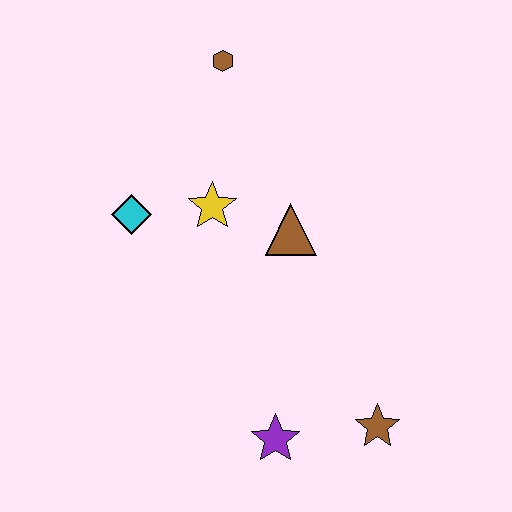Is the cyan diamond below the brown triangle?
No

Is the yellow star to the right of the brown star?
No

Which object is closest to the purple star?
The brown star is closest to the purple star.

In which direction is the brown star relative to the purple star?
The brown star is to the right of the purple star.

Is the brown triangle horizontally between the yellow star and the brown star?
Yes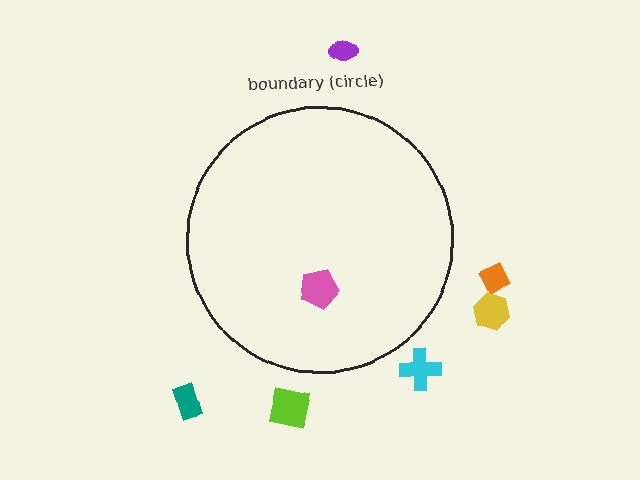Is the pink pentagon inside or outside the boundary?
Inside.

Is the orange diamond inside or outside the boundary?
Outside.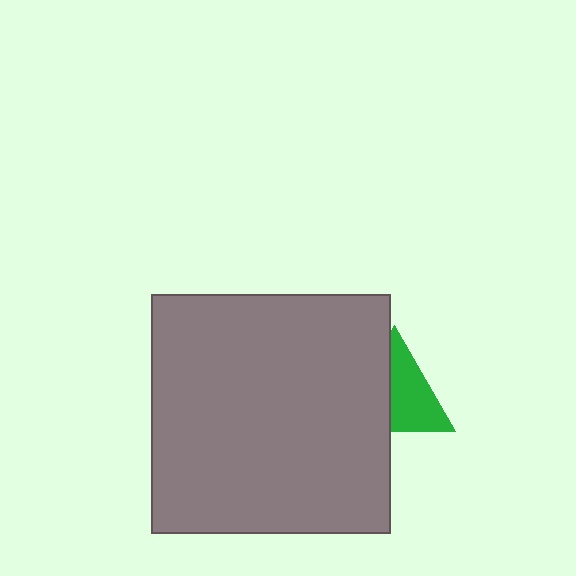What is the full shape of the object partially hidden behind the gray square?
The partially hidden object is a green triangle.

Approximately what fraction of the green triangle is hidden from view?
Roughly 45% of the green triangle is hidden behind the gray square.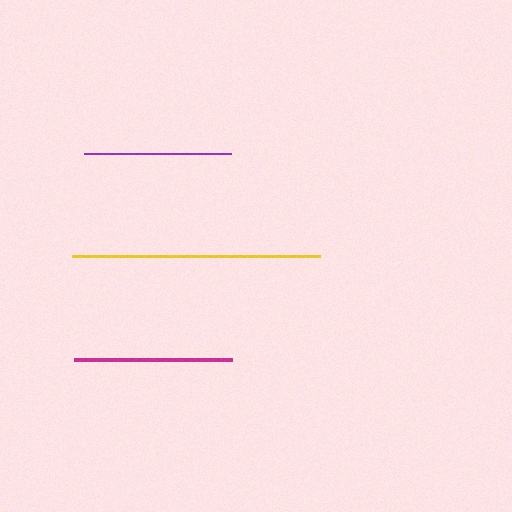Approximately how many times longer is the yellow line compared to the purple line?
The yellow line is approximately 1.7 times the length of the purple line.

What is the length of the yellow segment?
The yellow segment is approximately 249 pixels long.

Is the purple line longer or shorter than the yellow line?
The yellow line is longer than the purple line.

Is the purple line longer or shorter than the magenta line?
The magenta line is longer than the purple line.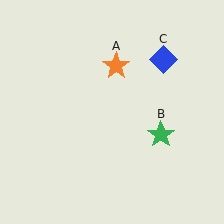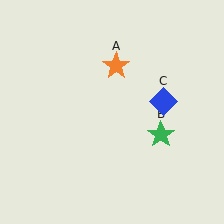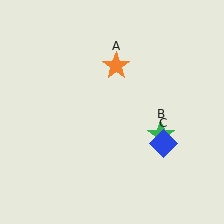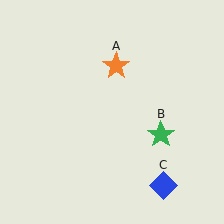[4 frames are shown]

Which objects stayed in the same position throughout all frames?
Orange star (object A) and green star (object B) remained stationary.